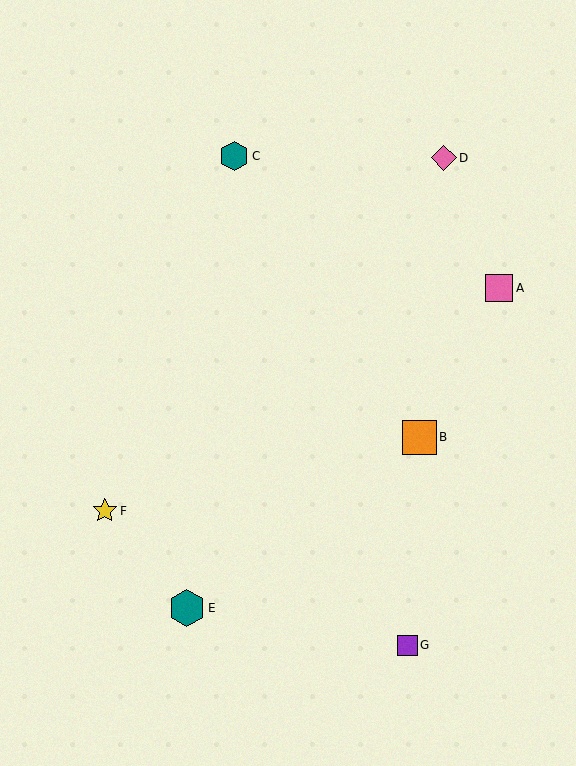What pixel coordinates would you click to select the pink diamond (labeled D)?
Click at (444, 158) to select the pink diamond D.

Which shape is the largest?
The teal hexagon (labeled E) is the largest.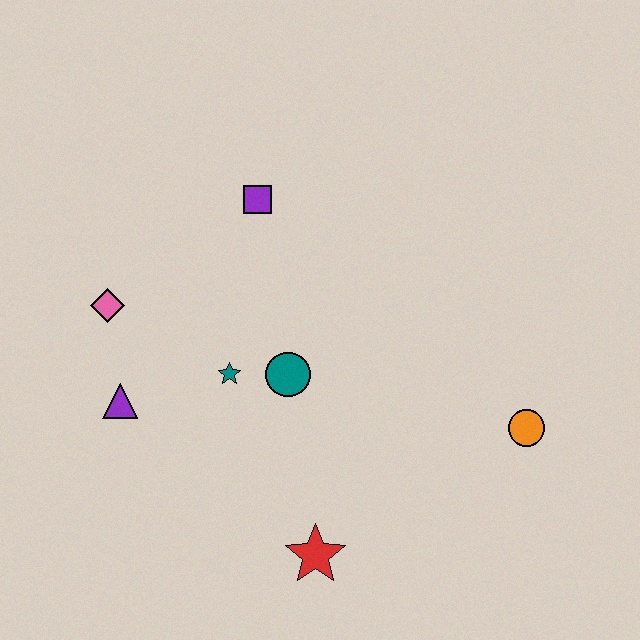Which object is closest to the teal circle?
The teal star is closest to the teal circle.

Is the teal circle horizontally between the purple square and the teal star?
No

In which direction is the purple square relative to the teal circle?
The purple square is above the teal circle.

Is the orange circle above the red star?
Yes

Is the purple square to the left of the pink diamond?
No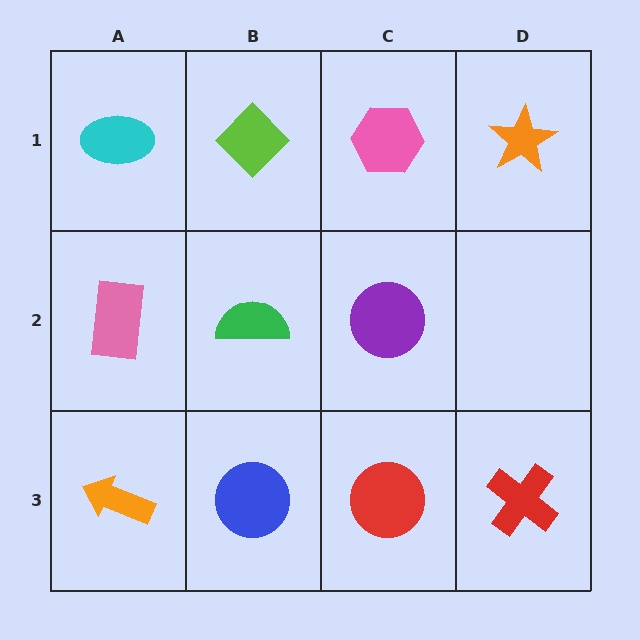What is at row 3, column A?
An orange arrow.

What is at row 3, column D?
A red cross.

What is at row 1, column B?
A lime diamond.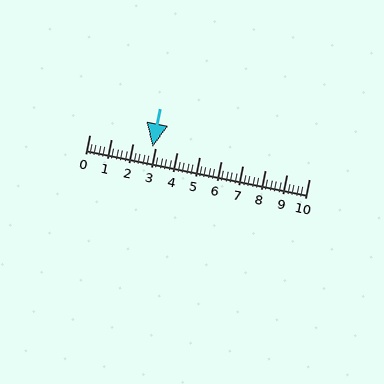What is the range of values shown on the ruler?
The ruler shows values from 0 to 10.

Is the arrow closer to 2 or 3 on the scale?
The arrow is closer to 3.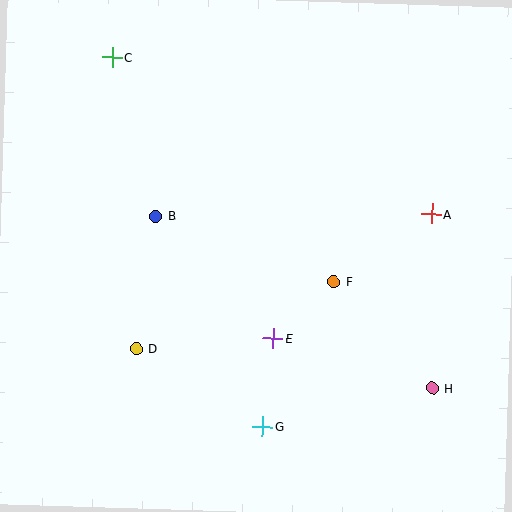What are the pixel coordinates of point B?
Point B is at (156, 216).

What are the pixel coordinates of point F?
Point F is at (334, 282).